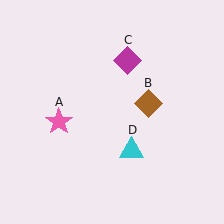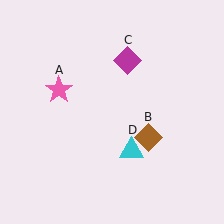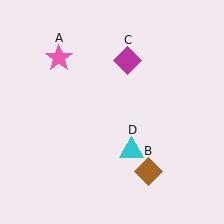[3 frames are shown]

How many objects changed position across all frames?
2 objects changed position: pink star (object A), brown diamond (object B).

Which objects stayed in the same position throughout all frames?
Magenta diamond (object C) and cyan triangle (object D) remained stationary.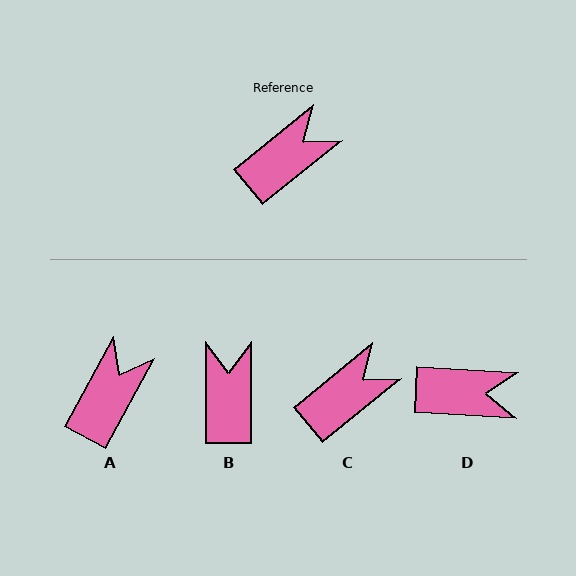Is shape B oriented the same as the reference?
No, it is off by about 51 degrees.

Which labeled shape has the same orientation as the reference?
C.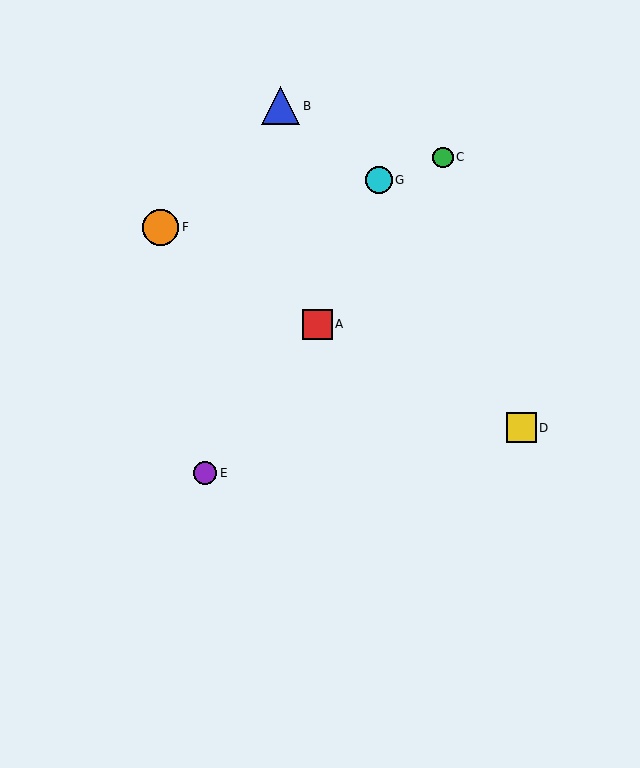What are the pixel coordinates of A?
Object A is at (317, 324).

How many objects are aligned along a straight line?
3 objects (A, C, E) are aligned along a straight line.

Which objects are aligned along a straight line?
Objects A, C, E are aligned along a straight line.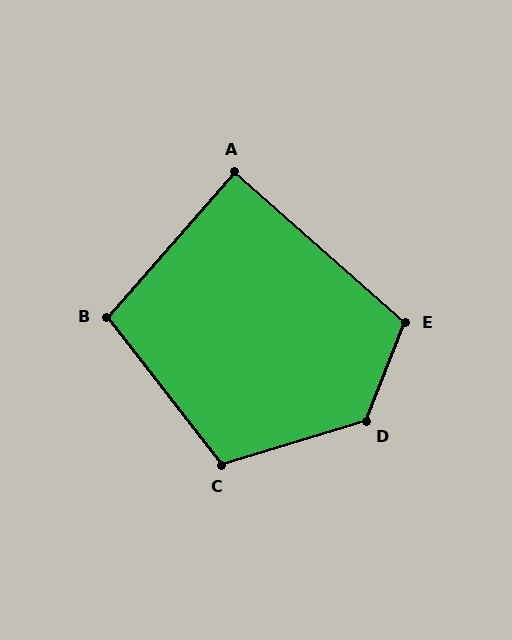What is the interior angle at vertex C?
Approximately 111 degrees (obtuse).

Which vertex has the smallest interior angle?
A, at approximately 90 degrees.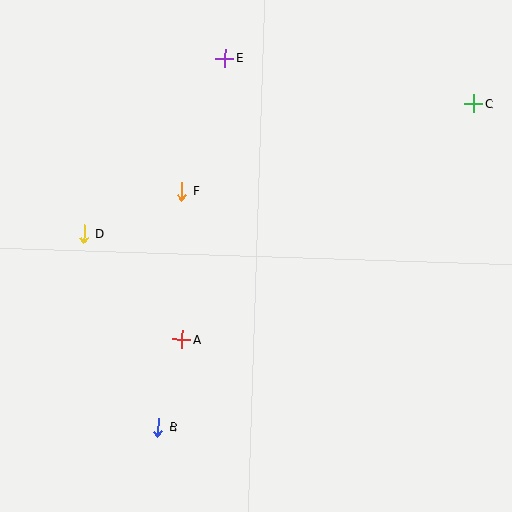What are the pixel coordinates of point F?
Point F is at (182, 191).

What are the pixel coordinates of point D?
Point D is at (84, 234).